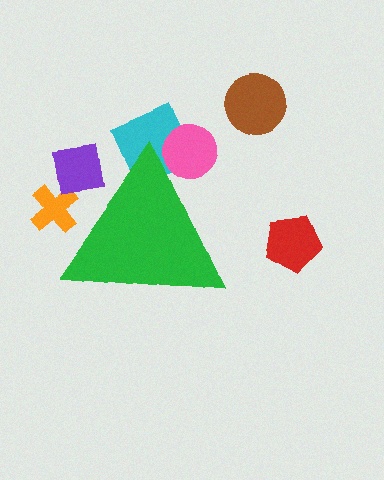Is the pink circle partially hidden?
Yes, the pink circle is partially hidden behind the green triangle.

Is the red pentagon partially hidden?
No, the red pentagon is fully visible.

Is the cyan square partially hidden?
Yes, the cyan square is partially hidden behind the green triangle.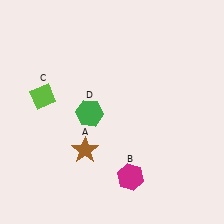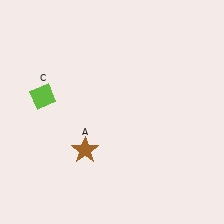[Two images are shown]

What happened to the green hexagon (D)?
The green hexagon (D) was removed in Image 2. It was in the bottom-left area of Image 1.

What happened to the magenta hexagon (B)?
The magenta hexagon (B) was removed in Image 2. It was in the bottom-right area of Image 1.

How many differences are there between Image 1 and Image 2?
There are 2 differences between the two images.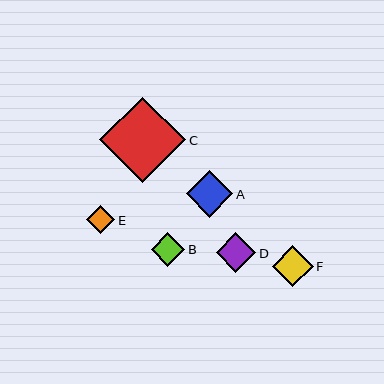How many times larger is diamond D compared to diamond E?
Diamond D is approximately 1.4 times the size of diamond E.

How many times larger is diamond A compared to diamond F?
Diamond A is approximately 1.1 times the size of diamond F.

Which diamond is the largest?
Diamond C is the largest with a size of approximately 86 pixels.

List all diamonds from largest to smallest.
From largest to smallest: C, A, F, D, B, E.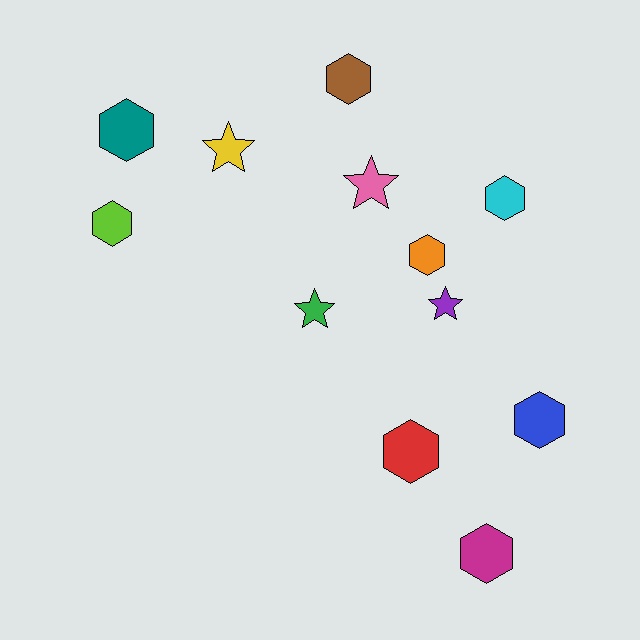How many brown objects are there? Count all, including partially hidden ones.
There is 1 brown object.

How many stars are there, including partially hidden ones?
There are 4 stars.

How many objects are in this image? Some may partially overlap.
There are 12 objects.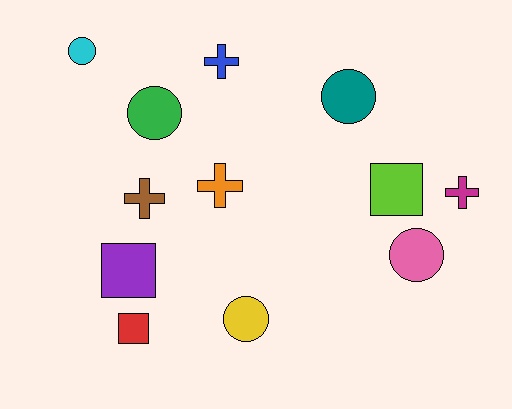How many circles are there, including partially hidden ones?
There are 5 circles.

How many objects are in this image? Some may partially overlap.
There are 12 objects.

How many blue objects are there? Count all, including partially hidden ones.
There is 1 blue object.